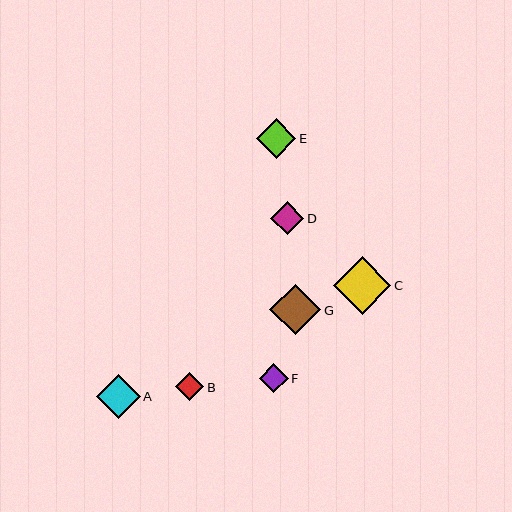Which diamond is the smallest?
Diamond B is the smallest with a size of approximately 29 pixels.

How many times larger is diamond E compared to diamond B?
Diamond E is approximately 1.4 times the size of diamond B.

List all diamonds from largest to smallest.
From largest to smallest: C, G, A, E, D, F, B.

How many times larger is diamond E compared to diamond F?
Diamond E is approximately 1.4 times the size of diamond F.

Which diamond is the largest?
Diamond C is the largest with a size of approximately 58 pixels.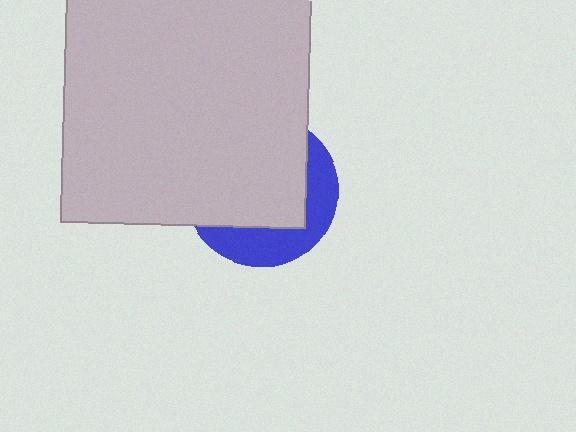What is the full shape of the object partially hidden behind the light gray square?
The partially hidden object is a blue circle.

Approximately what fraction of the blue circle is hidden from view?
Roughly 67% of the blue circle is hidden behind the light gray square.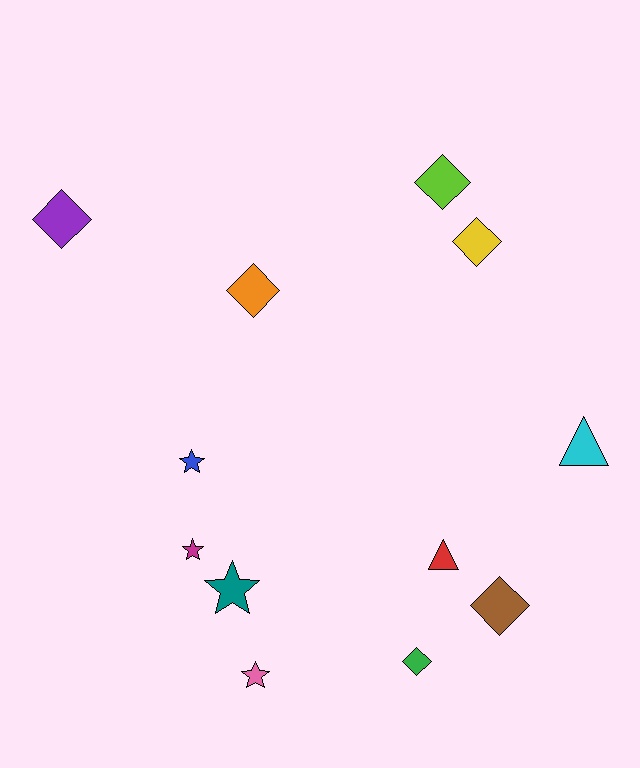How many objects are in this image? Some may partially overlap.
There are 12 objects.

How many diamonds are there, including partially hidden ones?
There are 6 diamonds.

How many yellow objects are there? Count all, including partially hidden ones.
There is 1 yellow object.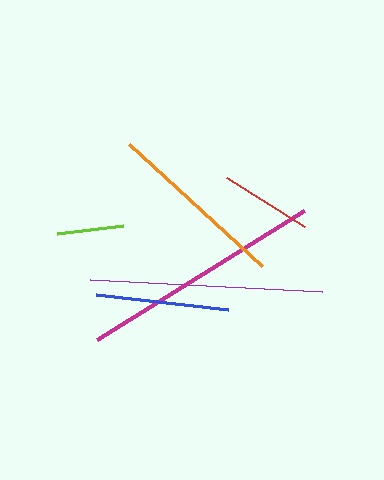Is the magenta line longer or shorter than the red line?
The magenta line is longer than the red line.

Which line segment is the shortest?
The lime line is the shortest at approximately 66 pixels.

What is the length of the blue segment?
The blue segment is approximately 132 pixels long.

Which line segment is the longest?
The magenta line is the longest at approximately 244 pixels.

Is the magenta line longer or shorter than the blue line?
The magenta line is longer than the blue line.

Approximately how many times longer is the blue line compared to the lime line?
The blue line is approximately 2.0 times the length of the lime line.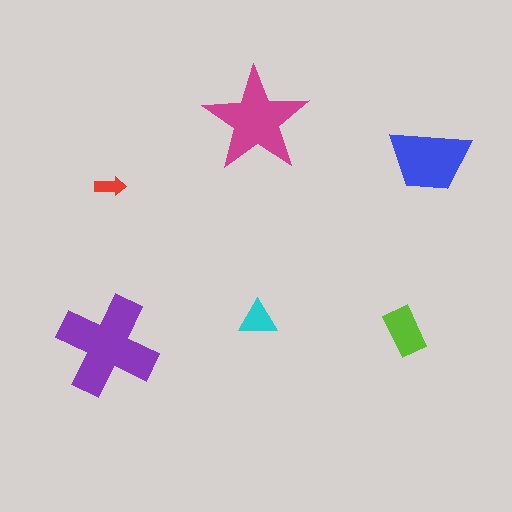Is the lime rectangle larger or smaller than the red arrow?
Larger.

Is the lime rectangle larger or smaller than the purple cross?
Smaller.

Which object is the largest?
The purple cross.